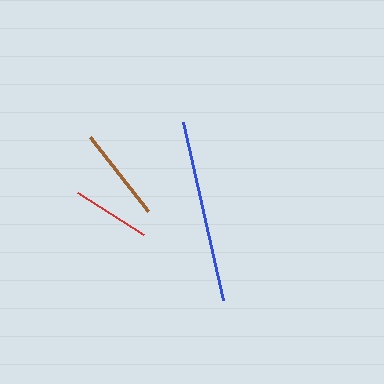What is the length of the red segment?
The red segment is approximately 79 pixels long.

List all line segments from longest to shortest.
From longest to shortest: blue, brown, red.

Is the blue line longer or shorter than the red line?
The blue line is longer than the red line.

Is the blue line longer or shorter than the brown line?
The blue line is longer than the brown line.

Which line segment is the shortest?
The red line is the shortest at approximately 79 pixels.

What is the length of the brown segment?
The brown segment is approximately 94 pixels long.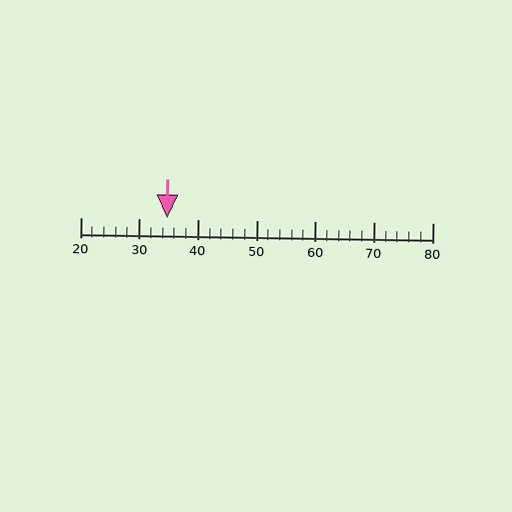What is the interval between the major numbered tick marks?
The major tick marks are spaced 10 units apart.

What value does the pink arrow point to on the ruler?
The pink arrow points to approximately 35.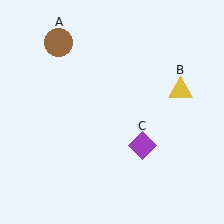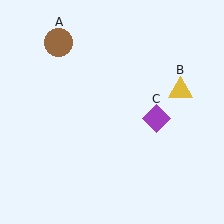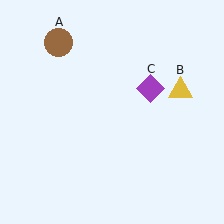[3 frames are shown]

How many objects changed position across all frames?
1 object changed position: purple diamond (object C).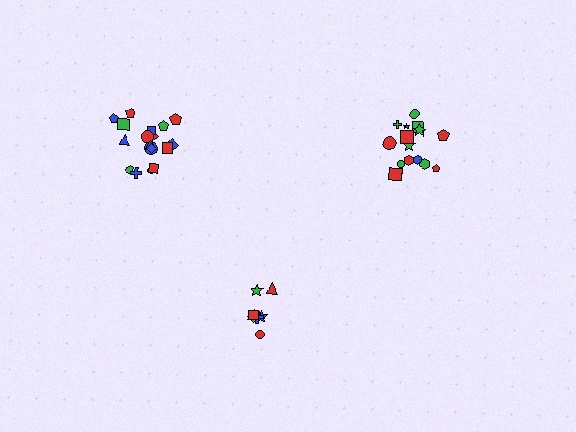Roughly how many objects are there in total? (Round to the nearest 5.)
Roughly 40 objects in total.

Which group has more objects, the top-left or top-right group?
The top-left group.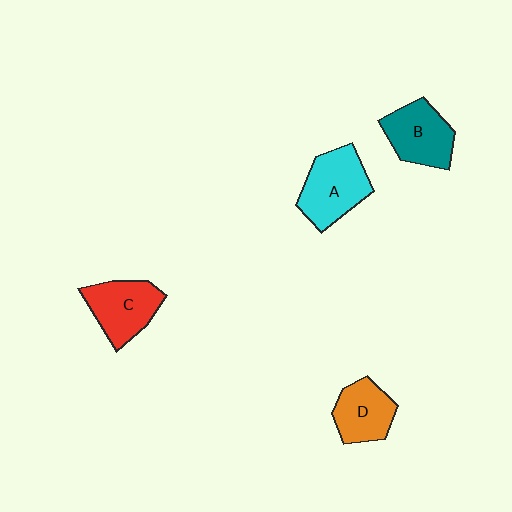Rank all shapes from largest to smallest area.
From largest to smallest: A (cyan), C (red), B (teal), D (orange).